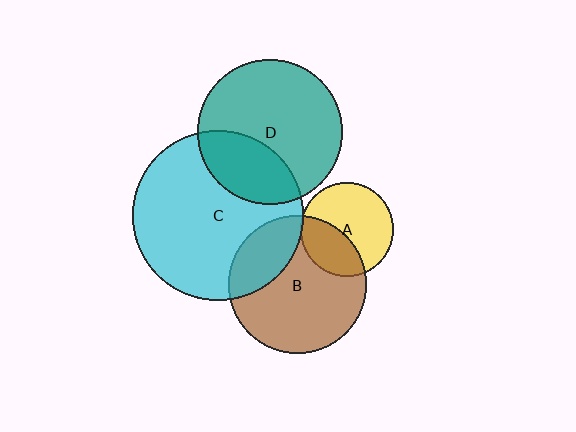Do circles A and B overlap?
Yes.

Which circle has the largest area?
Circle C (cyan).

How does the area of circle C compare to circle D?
Approximately 1.4 times.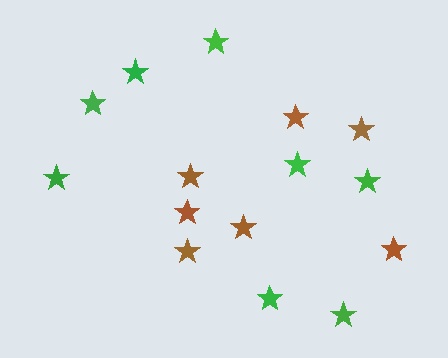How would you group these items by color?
There are 2 groups: one group of green stars (8) and one group of brown stars (7).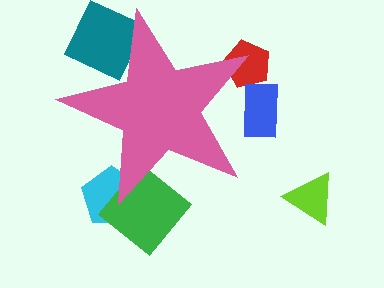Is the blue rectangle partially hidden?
Yes, the blue rectangle is partially hidden behind the pink star.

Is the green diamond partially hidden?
Yes, the green diamond is partially hidden behind the pink star.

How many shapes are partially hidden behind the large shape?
5 shapes are partially hidden.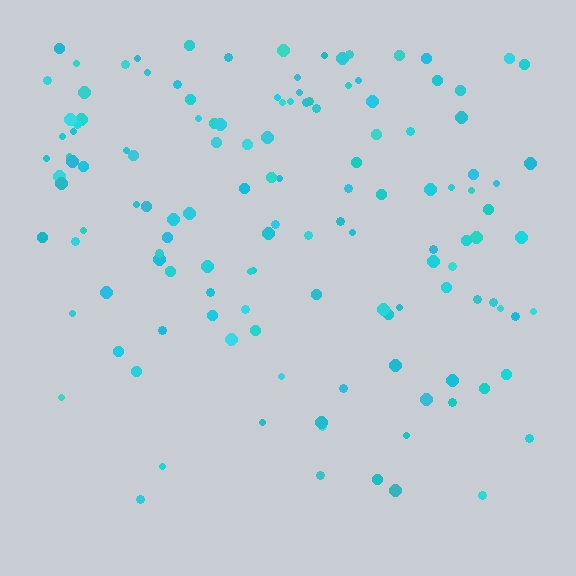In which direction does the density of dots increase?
From bottom to top, with the top side densest.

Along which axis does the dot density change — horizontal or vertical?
Vertical.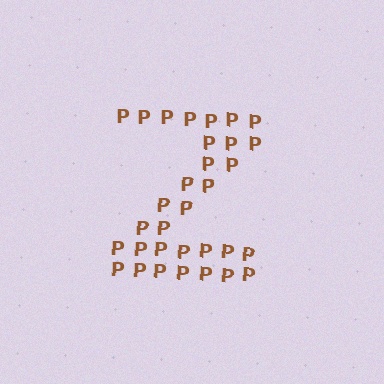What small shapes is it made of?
It is made of small letter P's.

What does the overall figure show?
The overall figure shows the letter Z.